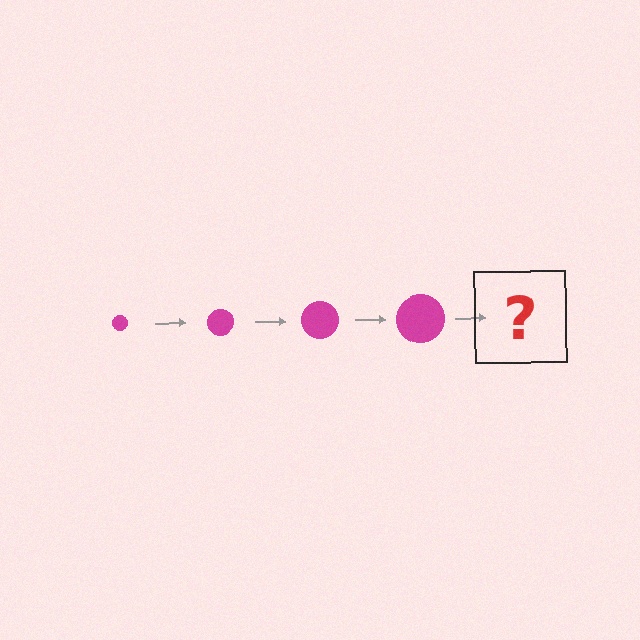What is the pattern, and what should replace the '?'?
The pattern is that the circle gets progressively larger each step. The '?' should be a magenta circle, larger than the previous one.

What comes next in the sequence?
The next element should be a magenta circle, larger than the previous one.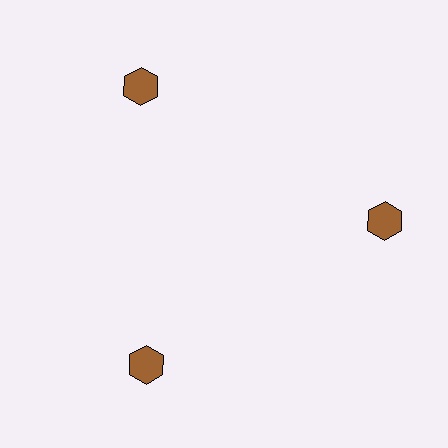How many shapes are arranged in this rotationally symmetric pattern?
There are 3 shapes, arranged in 3 groups of 1.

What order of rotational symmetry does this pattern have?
This pattern has 3-fold rotational symmetry.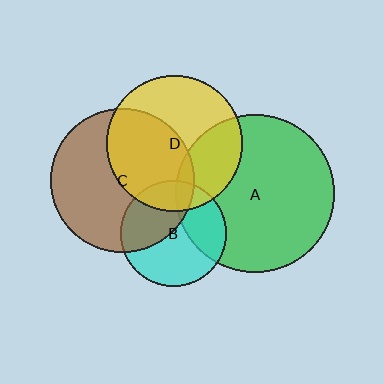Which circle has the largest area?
Circle A (green).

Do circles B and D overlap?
Yes.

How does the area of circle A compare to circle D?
Approximately 1.4 times.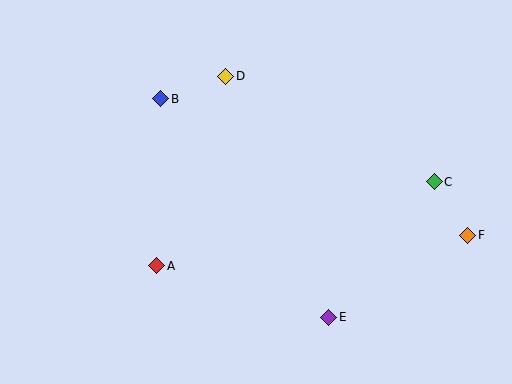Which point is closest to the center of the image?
Point D at (226, 76) is closest to the center.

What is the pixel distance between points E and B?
The distance between E and B is 275 pixels.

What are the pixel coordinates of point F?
Point F is at (468, 235).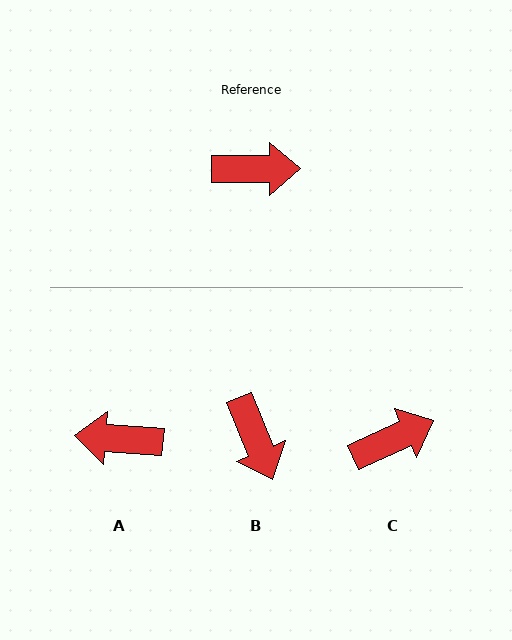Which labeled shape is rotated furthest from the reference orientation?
A, about 176 degrees away.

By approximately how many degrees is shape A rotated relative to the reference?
Approximately 176 degrees counter-clockwise.